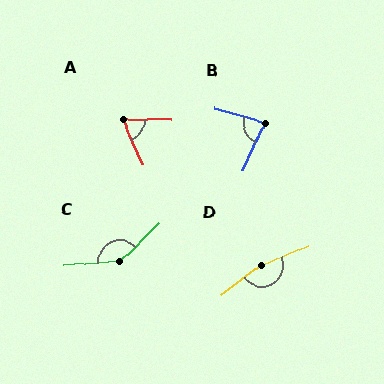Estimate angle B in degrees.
Approximately 81 degrees.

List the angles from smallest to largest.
A (67°), B (81°), C (142°), D (166°).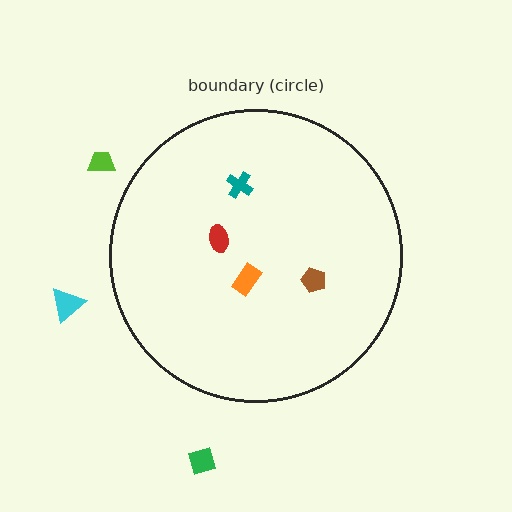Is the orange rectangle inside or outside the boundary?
Inside.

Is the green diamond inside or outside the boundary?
Outside.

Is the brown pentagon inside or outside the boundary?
Inside.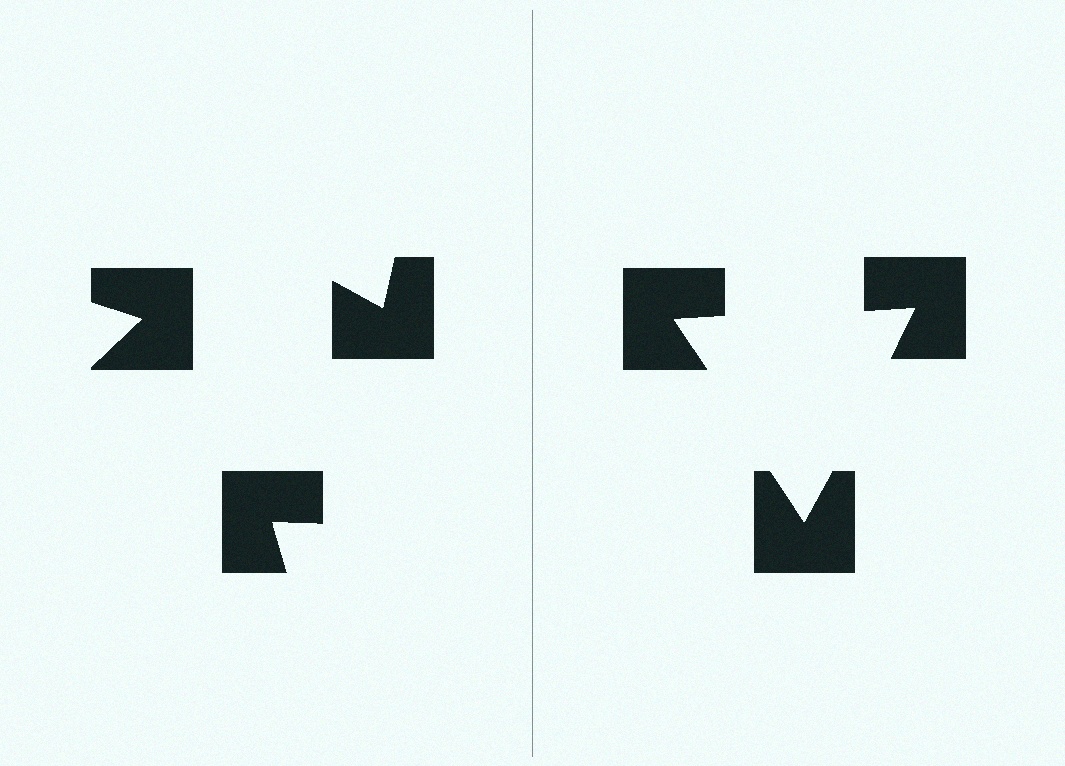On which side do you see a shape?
An illusory triangle appears on the right side. On the left side the wedge cuts are rotated, so no coherent shape forms.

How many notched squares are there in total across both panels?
6 — 3 on each side.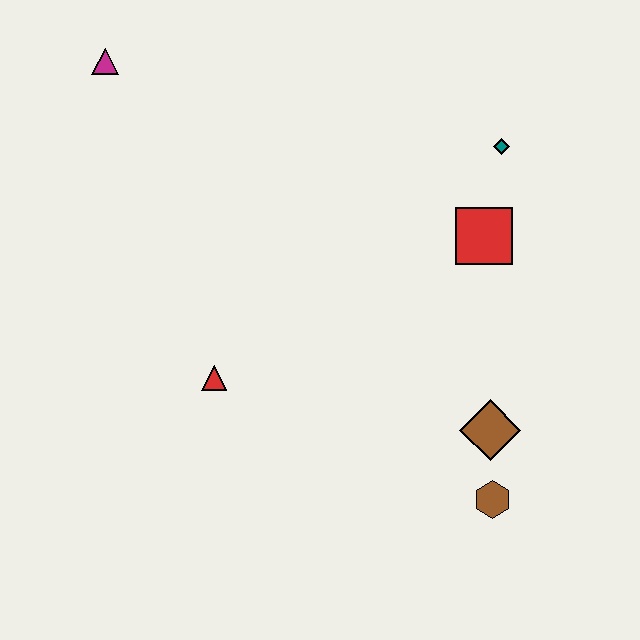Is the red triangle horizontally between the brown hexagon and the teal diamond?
No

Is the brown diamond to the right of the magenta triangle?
Yes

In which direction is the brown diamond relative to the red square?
The brown diamond is below the red square.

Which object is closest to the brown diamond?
The brown hexagon is closest to the brown diamond.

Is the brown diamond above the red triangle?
No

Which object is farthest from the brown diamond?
The magenta triangle is farthest from the brown diamond.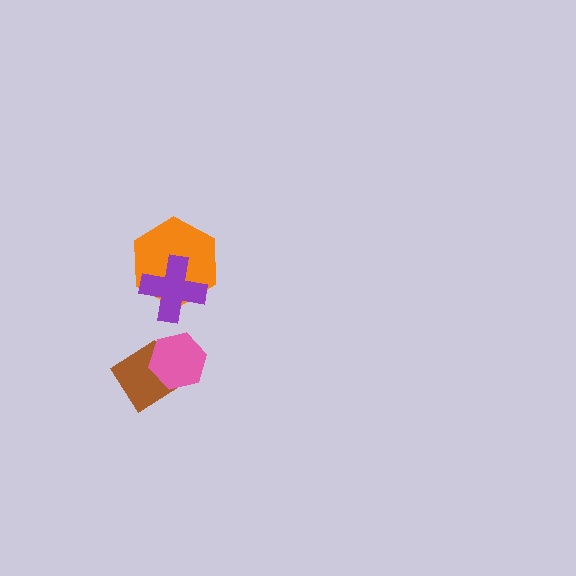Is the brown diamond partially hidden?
Yes, it is partially covered by another shape.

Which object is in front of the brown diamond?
The pink hexagon is in front of the brown diamond.